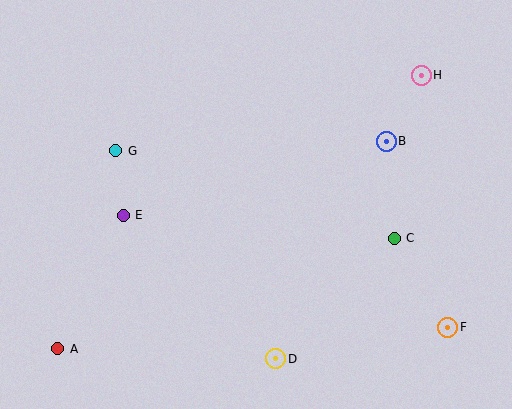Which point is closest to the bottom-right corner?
Point F is closest to the bottom-right corner.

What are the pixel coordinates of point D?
Point D is at (276, 359).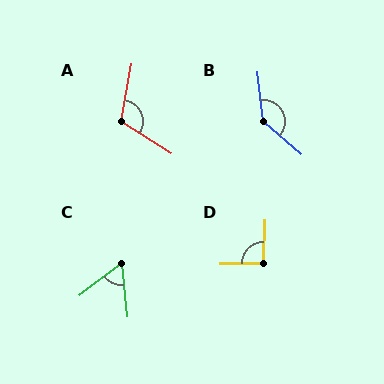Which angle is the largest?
B, at approximately 137 degrees.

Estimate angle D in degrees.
Approximately 92 degrees.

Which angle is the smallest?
C, at approximately 58 degrees.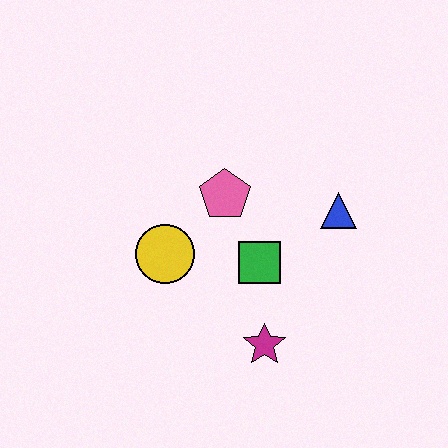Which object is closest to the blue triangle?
The green square is closest to the blue triangle.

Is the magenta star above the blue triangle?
No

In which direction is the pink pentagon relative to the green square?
The pink pentagon is above the green square.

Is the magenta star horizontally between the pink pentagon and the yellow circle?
No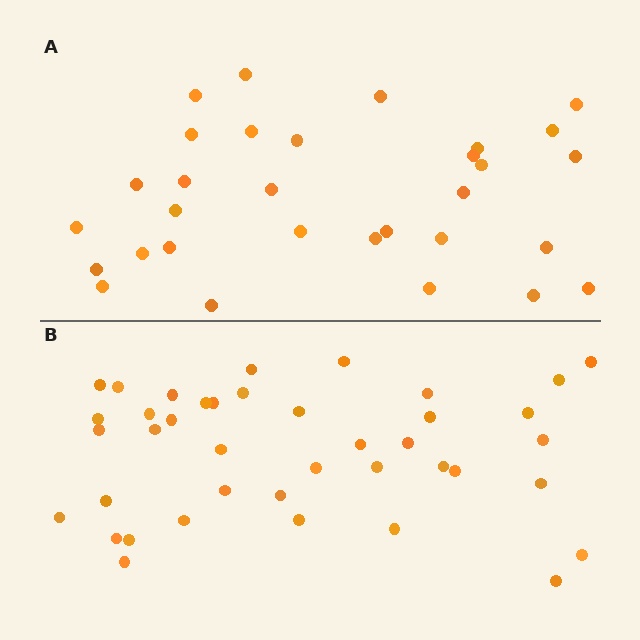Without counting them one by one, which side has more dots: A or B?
Region B (the bottom region) has more dots.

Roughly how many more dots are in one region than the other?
Region B has roughly 8 or so more dots than region A.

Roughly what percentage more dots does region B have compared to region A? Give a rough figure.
About 30% more.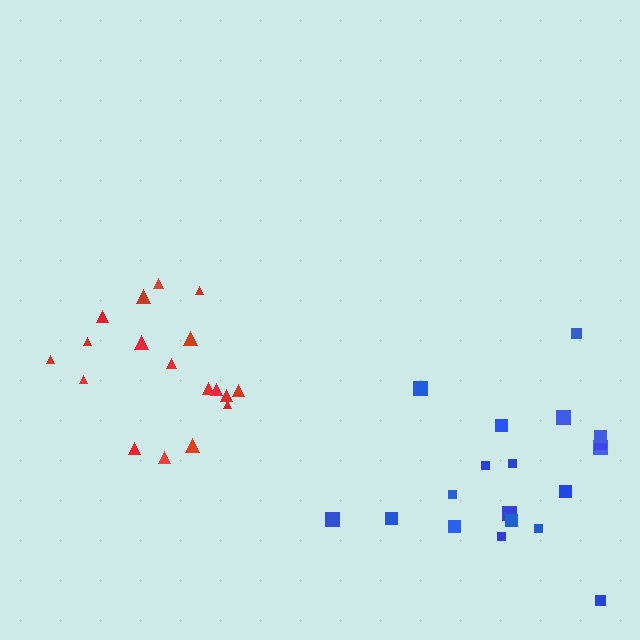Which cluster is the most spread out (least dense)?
Blue.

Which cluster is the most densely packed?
Red.